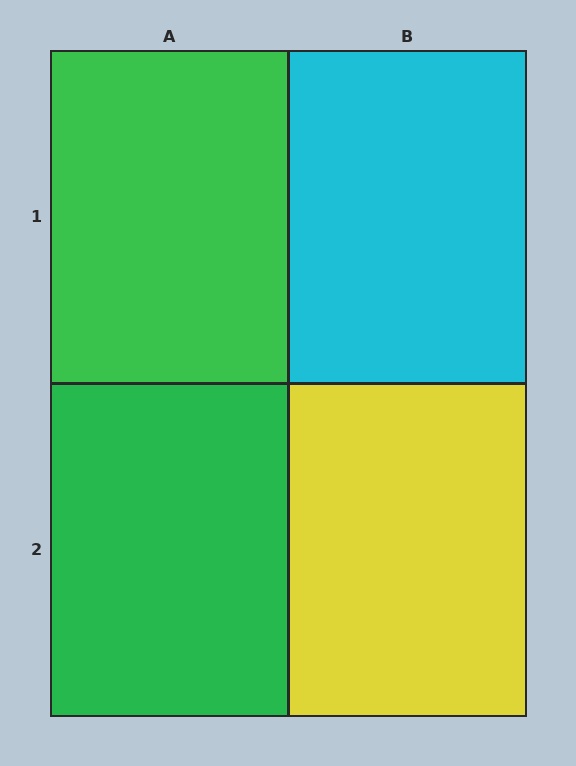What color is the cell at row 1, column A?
Green.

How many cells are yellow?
1 cell is yellow.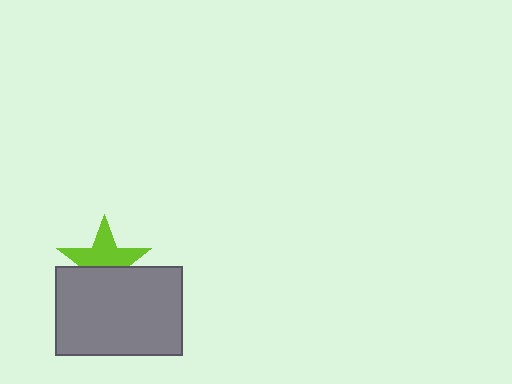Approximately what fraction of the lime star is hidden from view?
Roughly 43% of the lime star is hidden behind the gray rectangle.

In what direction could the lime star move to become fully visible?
The lime star could move up. That would shift it out from behind the gray rectangle entirely.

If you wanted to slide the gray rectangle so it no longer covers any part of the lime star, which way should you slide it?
Slide it down — that is the most direct way to separate the two shapes.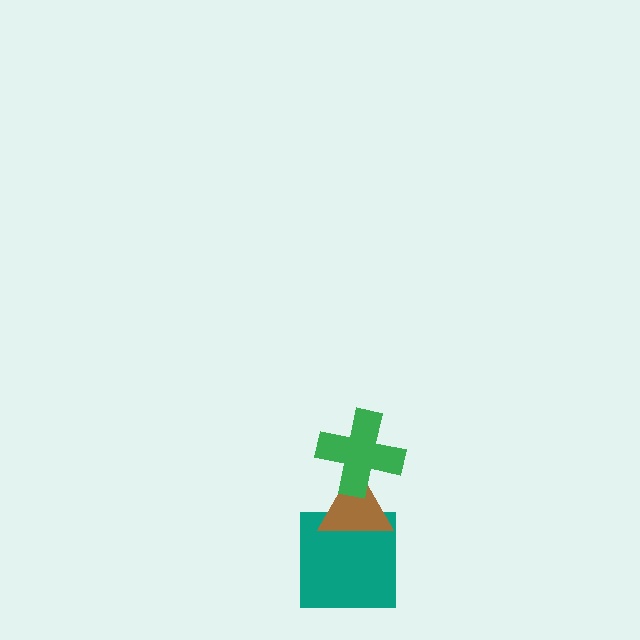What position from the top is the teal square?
The teal square is 3rd from the top.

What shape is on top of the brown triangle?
The green cross is on top of the brown triangle.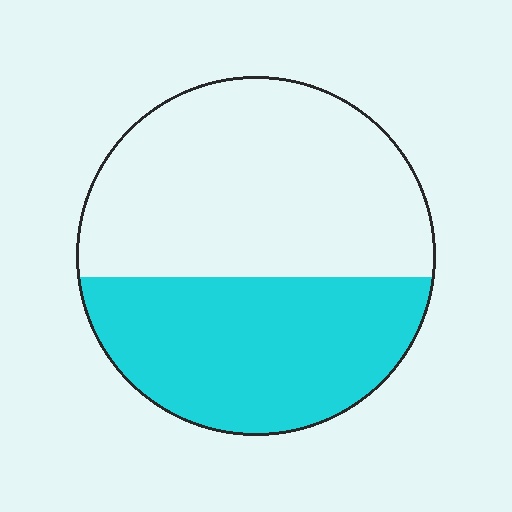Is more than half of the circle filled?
No.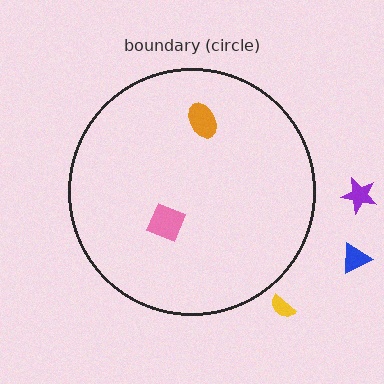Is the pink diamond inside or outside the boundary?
Inside.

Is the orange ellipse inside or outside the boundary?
Inside.